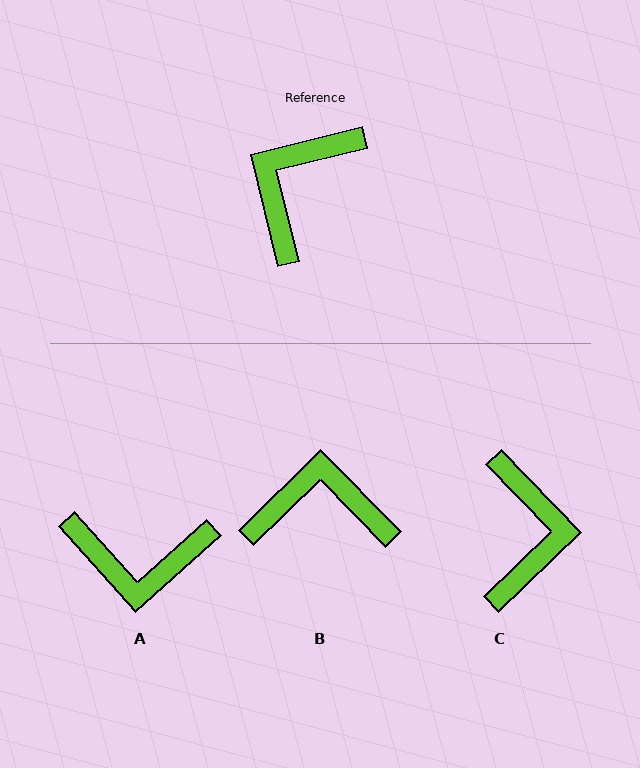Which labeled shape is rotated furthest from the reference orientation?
C, about 150 degrees away.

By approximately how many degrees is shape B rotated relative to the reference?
Approximately 60 degrees clockwise.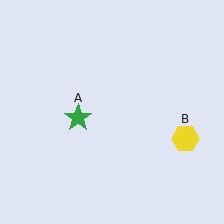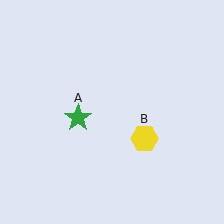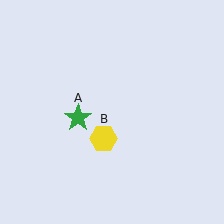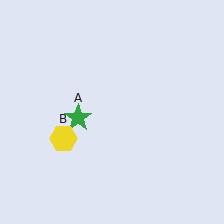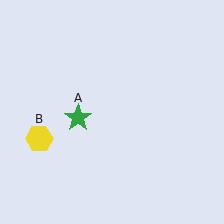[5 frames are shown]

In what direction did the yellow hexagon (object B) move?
The yellow hexagon (object B) moved left.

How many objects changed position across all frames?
1 object changed position: yellow hexagon (object B).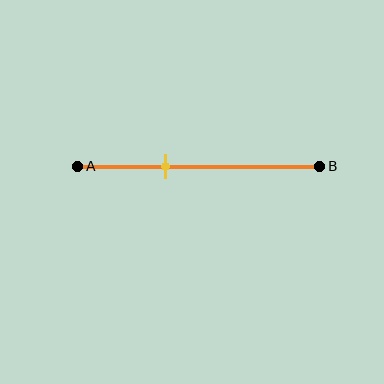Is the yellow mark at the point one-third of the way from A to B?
No, the mark is at about 35% from A, not at the 33% one-third point.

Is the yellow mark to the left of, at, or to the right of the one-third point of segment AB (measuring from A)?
The yellow mark is to the right of the one-third point of segment AB.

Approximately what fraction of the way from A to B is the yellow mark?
The yellow mark is approximately 35% of the way from A to B.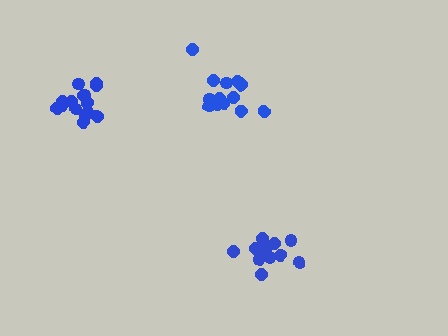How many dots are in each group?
Group 1: 13 dots, Group 2: 15 dots, Group 3: 13 dots (41 total).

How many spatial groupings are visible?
There are 3 spatial groupings.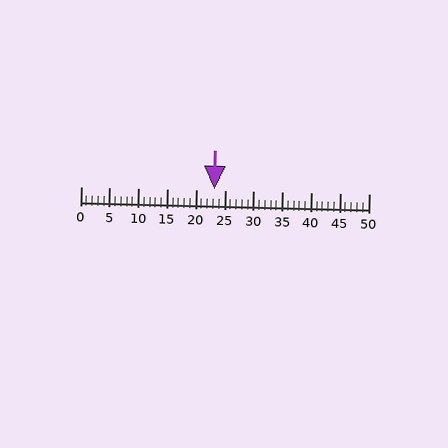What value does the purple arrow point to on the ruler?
The purple arrow points to approximately 23.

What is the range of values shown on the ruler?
The ruler shows values from 0 to 50.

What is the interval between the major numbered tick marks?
The major tick marks are spaced 5 units apart.